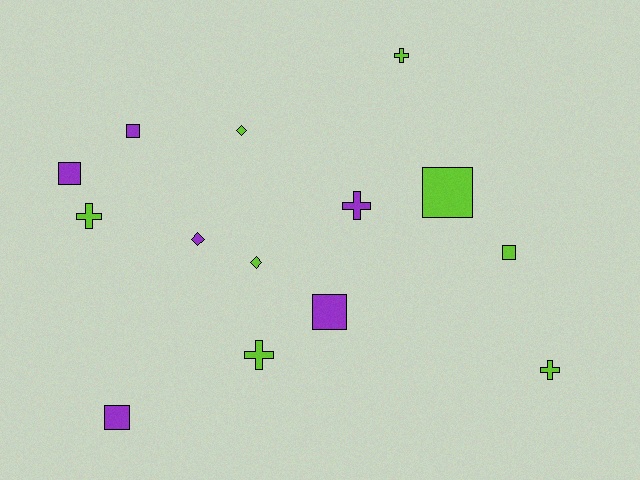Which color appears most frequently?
Lime, with 8 objects.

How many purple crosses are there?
There is 1 purple cross.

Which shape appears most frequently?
Square, with 6 objects.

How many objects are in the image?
There are 14 objects.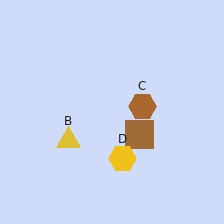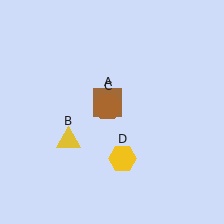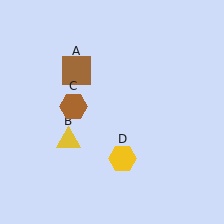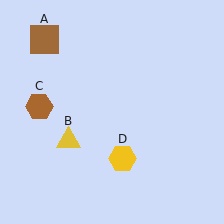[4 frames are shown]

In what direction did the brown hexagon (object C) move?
The brown hexagon (object C) moved left.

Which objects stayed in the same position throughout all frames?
Yellow triangle (object B) and yellow hexagon (object D) remained stationary.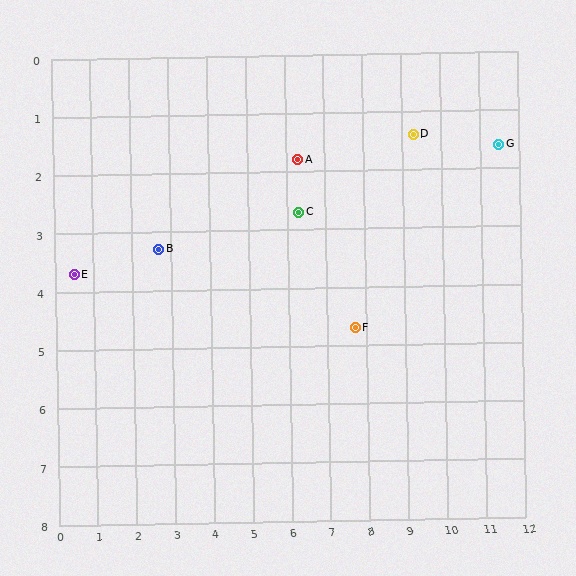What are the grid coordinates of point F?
Point F is at approximately (7.7, 4.7).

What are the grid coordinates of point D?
Point D is at approximately (9.3, 1.4).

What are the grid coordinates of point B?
Point B is at approximately (2.7, 3.3).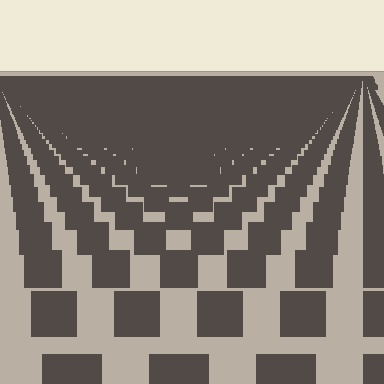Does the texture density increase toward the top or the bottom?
Density increases toward the top.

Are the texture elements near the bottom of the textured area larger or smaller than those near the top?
Larger. Near the bottom, elements are closer to the viewer and appear at a bigger on-screen size.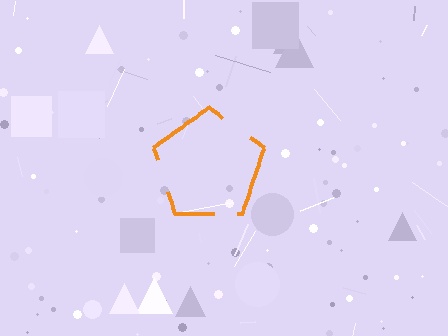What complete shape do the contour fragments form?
The contour fragments form a pentagon.